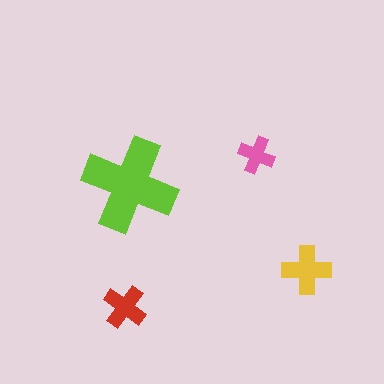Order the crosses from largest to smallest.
the lime one, the yellow one, the red one, the pink one.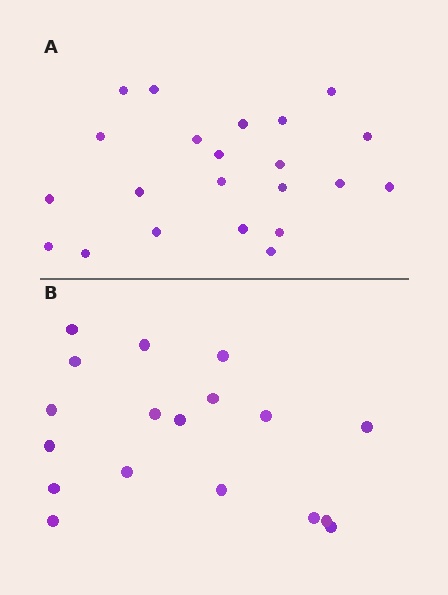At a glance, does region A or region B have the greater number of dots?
Region A (the top region) has more dots.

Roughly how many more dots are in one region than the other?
Region A has about 4 more dots than region B.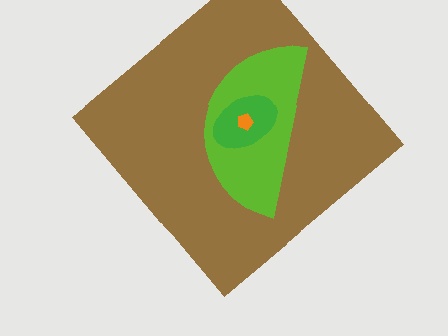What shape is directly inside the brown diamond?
The lime semicircle.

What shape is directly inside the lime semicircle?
The green ellipse.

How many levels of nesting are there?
4.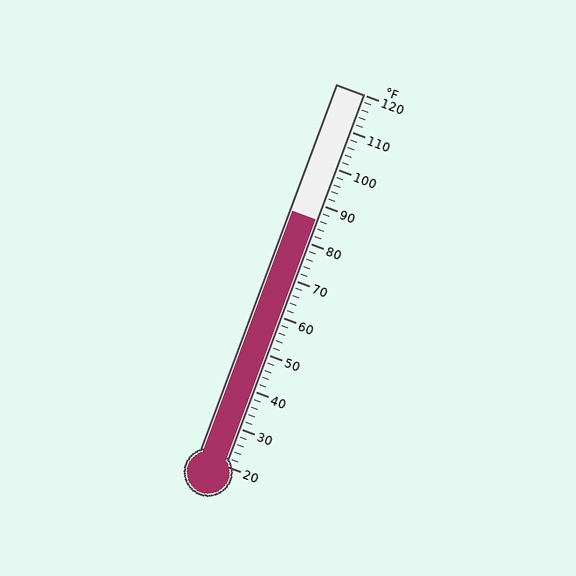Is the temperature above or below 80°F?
The temperature is above 80°F.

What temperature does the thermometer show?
The thermometer shows approximately 86°F.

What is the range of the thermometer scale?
The thermometer scale ranges from 20°F to 120°F.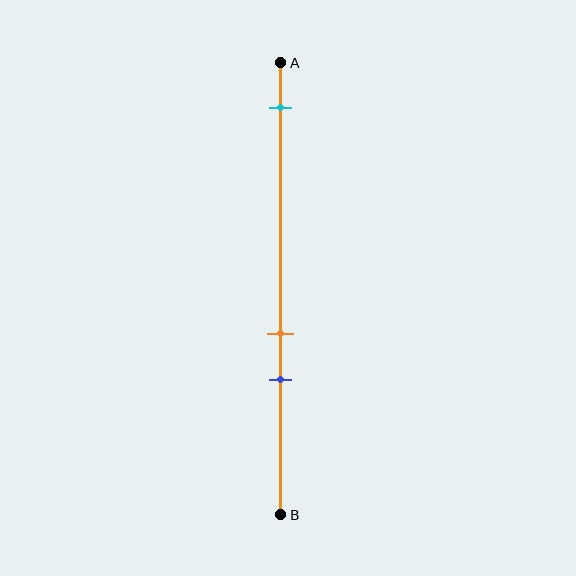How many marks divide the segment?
There are 3 marks dividing the segment.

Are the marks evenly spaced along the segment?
No, the marks are not evenly spaced.